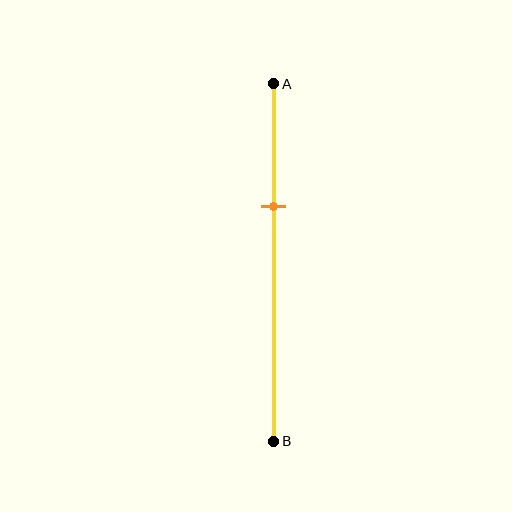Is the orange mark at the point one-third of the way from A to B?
Yes, the mark is approximately at the one-third point.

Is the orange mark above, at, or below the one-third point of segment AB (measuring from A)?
The orange mark is approximately at the one-third point of segment AB.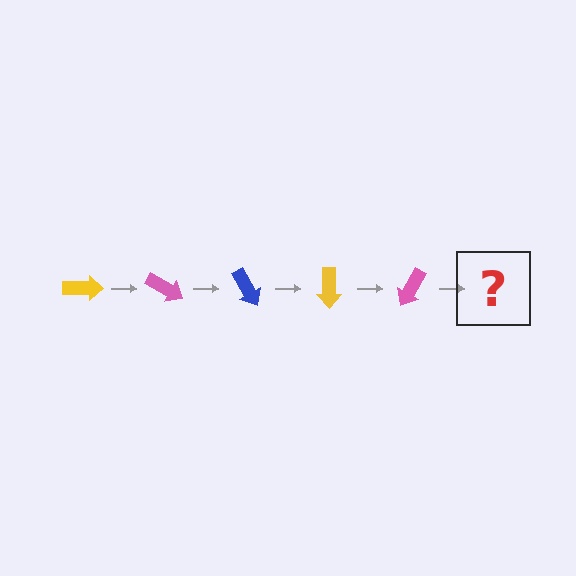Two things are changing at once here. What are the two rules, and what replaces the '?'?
The two rules are that it rotates 30 degrees each step and the color cycles through yellow, pink, and blue. The '?' should be a blue arrow, rotated 150 degrees from the start.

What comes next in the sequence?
The next element should be a blue arrow, rotated 150 degrees from the start.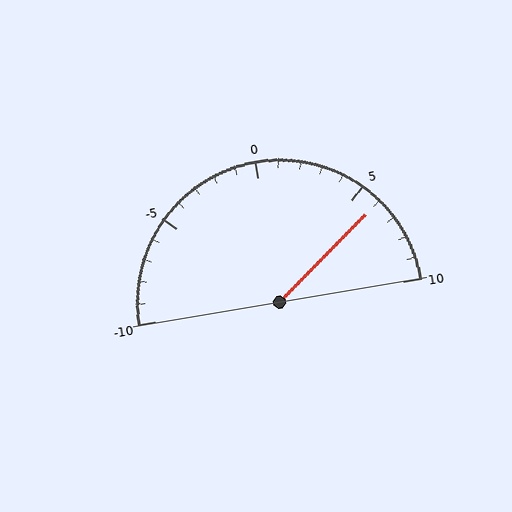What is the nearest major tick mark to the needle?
The nearest major tick mark is 5.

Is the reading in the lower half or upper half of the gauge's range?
The reading is in the upper half of the range (-10 to 10).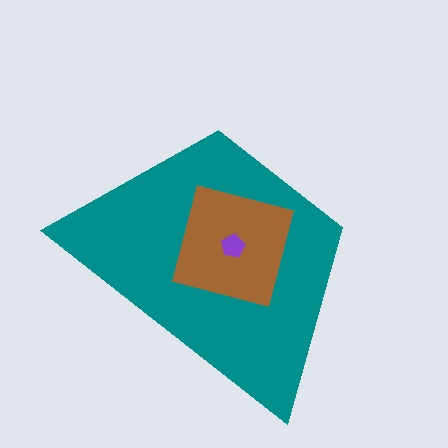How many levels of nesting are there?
3.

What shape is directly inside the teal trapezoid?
The brown square.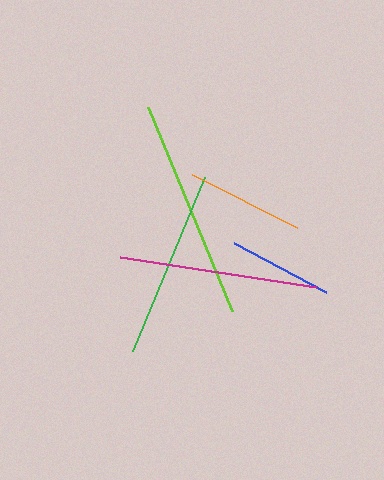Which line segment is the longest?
The lime line is the longest at approximately 220 pixels.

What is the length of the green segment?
The green segment is approximately 187 pixels long.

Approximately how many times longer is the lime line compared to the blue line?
The lime line is approximately 2.1 times the length of the blue line.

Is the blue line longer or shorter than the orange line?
The orange line is longer than the blue line.